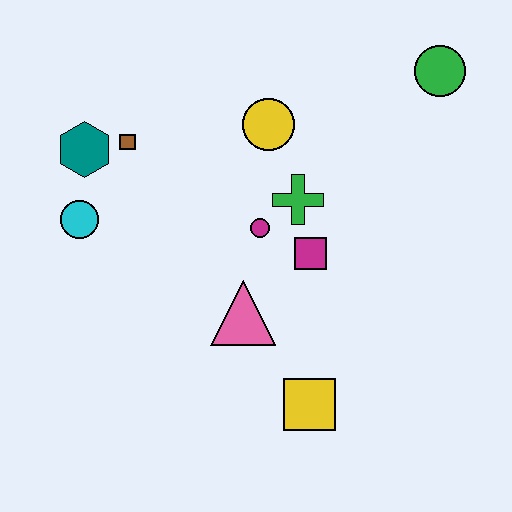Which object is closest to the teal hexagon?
The brown square is closest to the teal hexagon.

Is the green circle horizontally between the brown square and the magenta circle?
No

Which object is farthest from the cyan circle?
The green circle is farthest from the cyan circle.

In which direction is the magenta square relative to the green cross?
The magenta square is below the green cross.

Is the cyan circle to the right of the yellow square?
No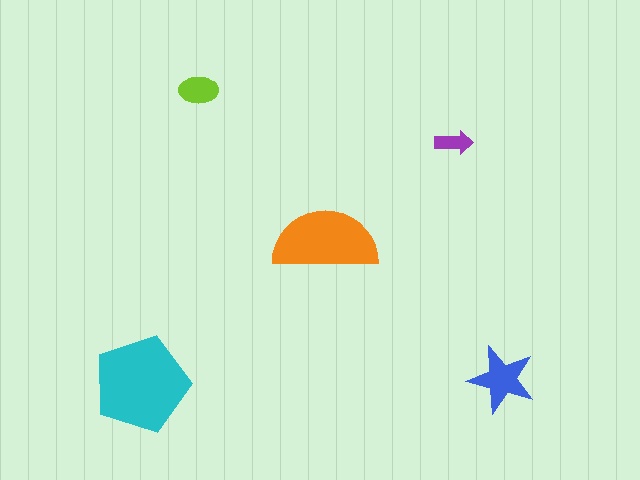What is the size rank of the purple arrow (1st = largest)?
5th.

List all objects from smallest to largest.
The purple arrow, the lime ellipse, the blue star, the orange semicircle, the cyan pentagon.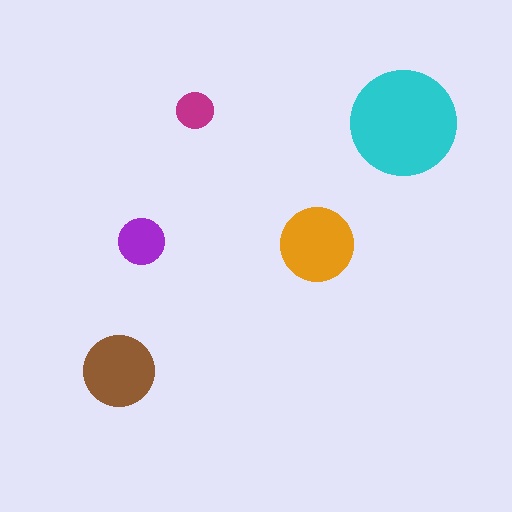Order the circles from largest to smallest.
the cyan one, the orange one, the brown one, the purple one, the magenta one.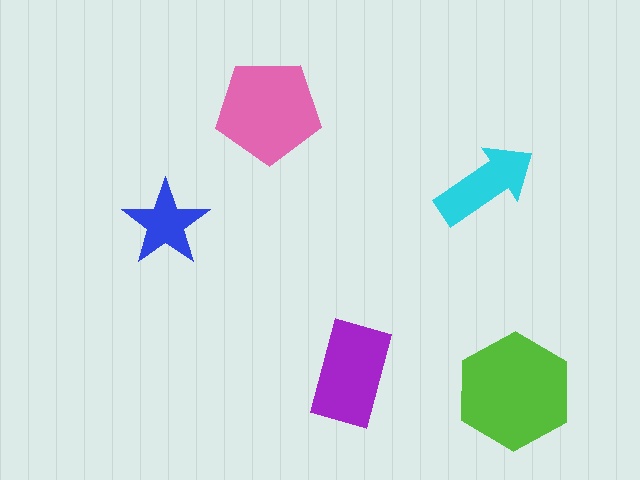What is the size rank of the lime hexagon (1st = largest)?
1st.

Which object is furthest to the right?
The lime hexagon is rightmost.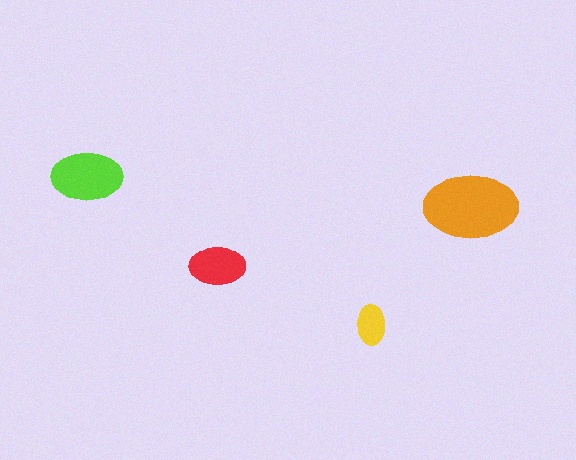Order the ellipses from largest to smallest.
the orange one, the lime one, the red one, the yellow one.